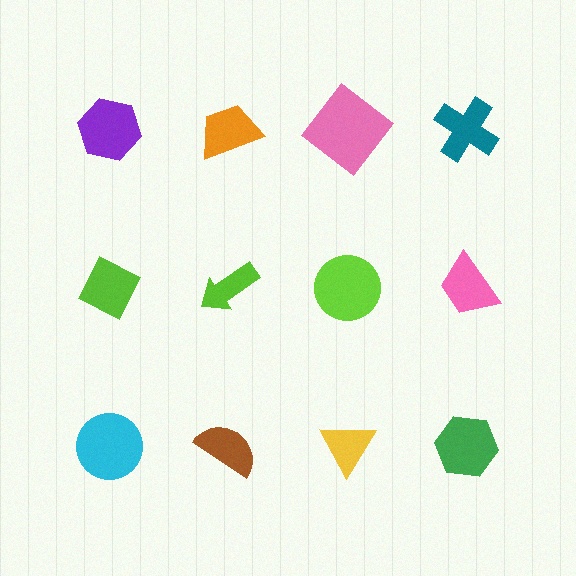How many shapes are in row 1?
4 shapes.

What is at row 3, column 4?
A green hexagon.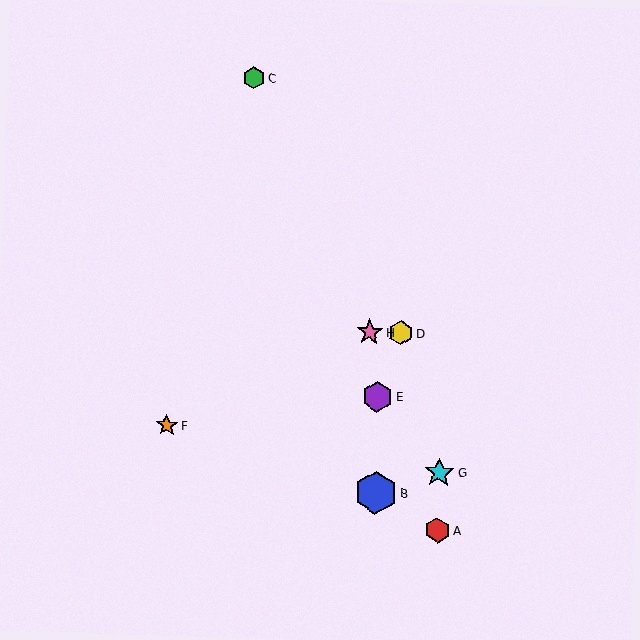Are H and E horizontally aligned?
No, H is at y≈332 and E is at y≈397.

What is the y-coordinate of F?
Object F is at y≈425.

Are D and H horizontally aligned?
Yes, both are at y≈333.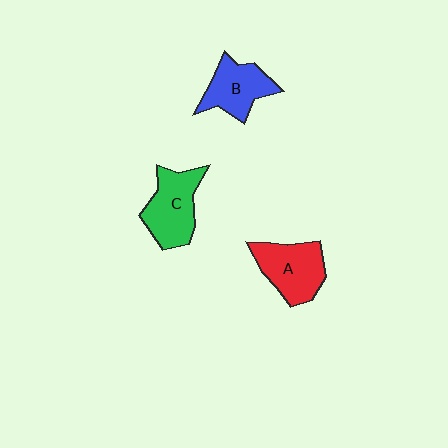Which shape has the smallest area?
Shape B (blue).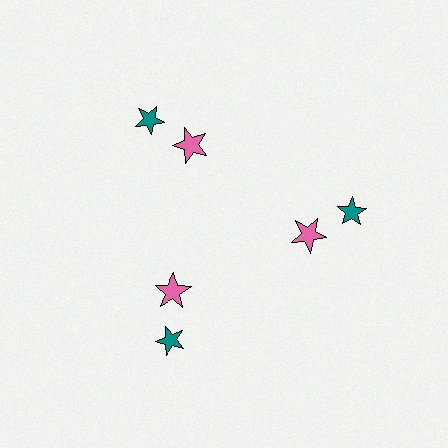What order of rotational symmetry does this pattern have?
This pattern has 3-fold rotational symmetry.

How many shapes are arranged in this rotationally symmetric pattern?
There are 6 shapes, arranged in 3 groups of 2.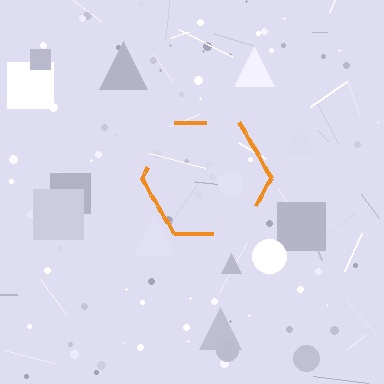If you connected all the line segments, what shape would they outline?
They would outline a hexagon.